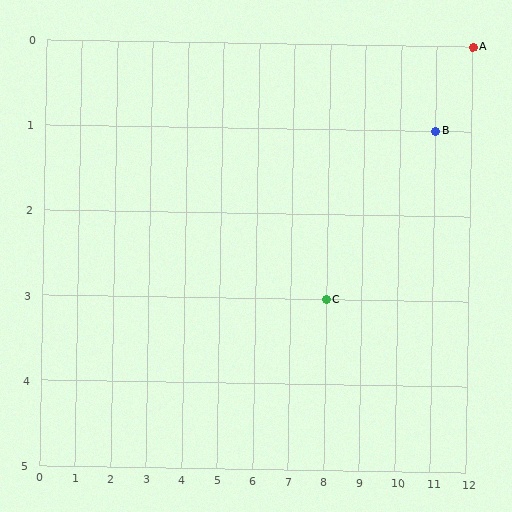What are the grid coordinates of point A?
Point A is at grid coordinates (12, 0).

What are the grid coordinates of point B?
Point B is at grid coordinates (11, 1).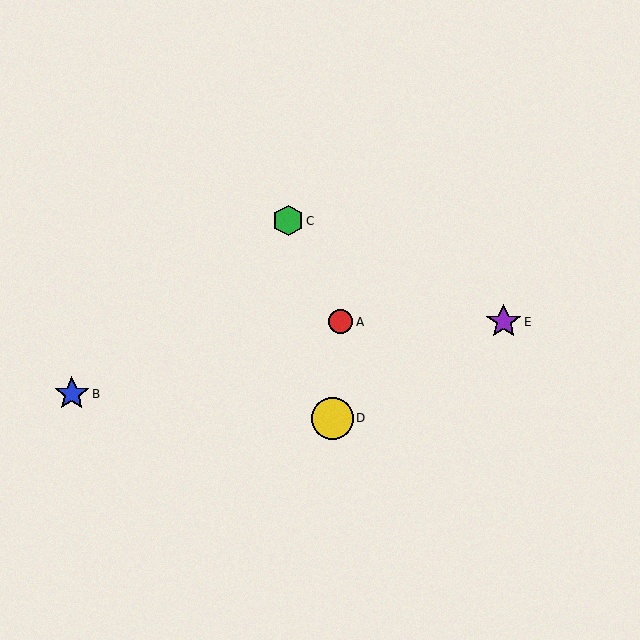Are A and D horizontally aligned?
No, A is at y≈322 and D is at y≈418.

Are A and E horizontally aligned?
Yes, both are at y≈322.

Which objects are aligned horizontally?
Objects A, E are aligned horizontally.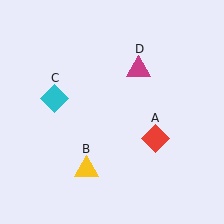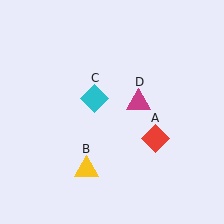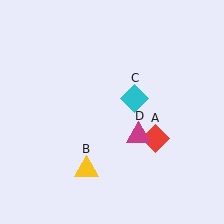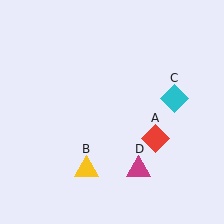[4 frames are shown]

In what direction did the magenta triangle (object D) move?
The magenta triangle (object D) moved down.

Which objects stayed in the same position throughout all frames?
Red diamond (object A) and yellow triangle (object B) remained stationary.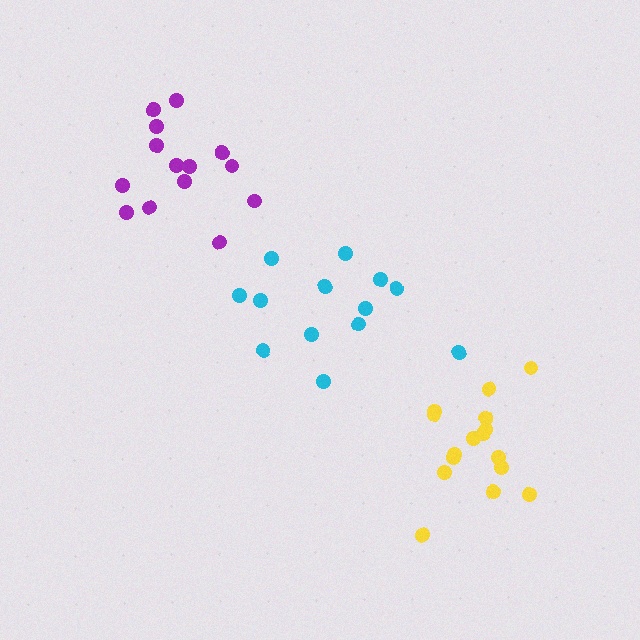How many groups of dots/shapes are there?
There are 3 groups.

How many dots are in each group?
Group 1: 13 dots, Group 2: 14 dots, Group 3: 16 dots (43 total).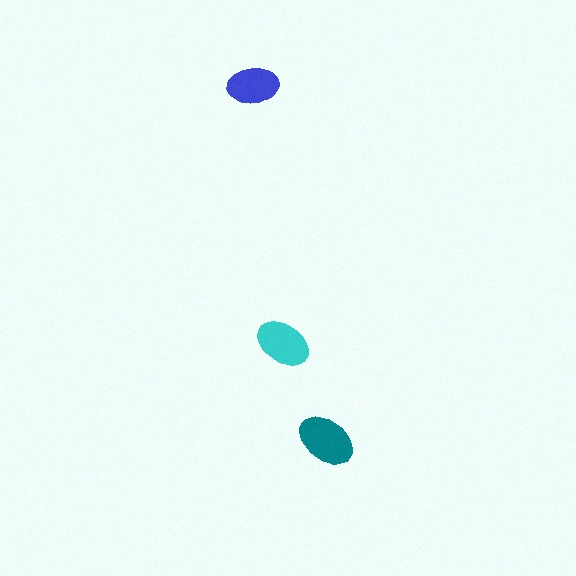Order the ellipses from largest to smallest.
the teal one, the cyan one, the blue one.